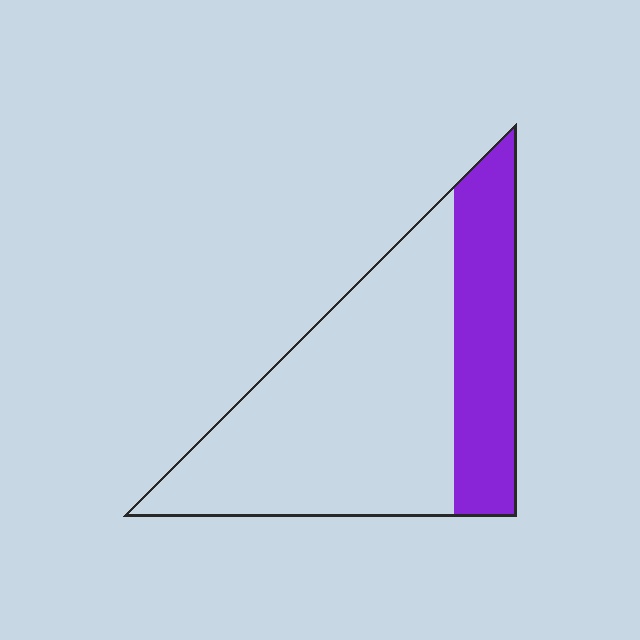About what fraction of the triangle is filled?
About one third (1/3).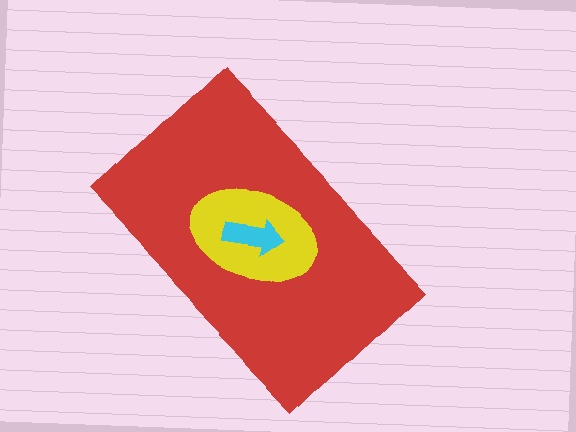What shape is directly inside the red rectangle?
The yellow ellipse.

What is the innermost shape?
The cyan arrow.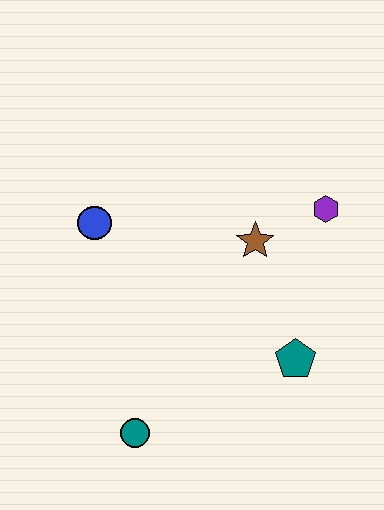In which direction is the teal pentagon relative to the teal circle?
The teal pentagon is to the right of the teal circle.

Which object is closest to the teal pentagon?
The brown star is closest to the teal pentagon.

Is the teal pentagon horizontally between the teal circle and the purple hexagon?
Yes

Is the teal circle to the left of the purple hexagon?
Yes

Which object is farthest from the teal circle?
The purple hexagon is farthest from the teal circle.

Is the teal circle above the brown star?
No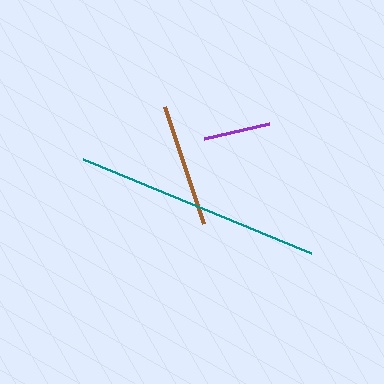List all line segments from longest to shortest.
From longest to shortest: teal, brown, purple.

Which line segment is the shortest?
The purple line is the shortest at approximately 66 pixels.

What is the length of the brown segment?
The brown segment is approximately 123 pixels long.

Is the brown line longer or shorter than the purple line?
The brown line is longer than the purple line.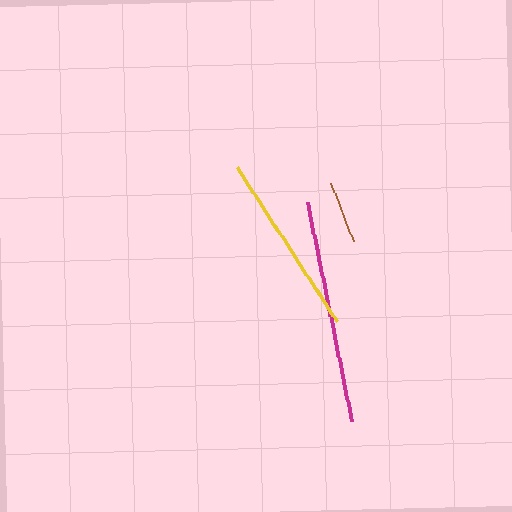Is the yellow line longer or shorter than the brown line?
The yellow line is longer than the brown line.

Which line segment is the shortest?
The brown line is the shortest at approximately 62 pixels.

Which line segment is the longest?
The magenta line is the longest at approximately 223 pixels.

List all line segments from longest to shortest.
From longest to shortest: magenta, yellow, brown.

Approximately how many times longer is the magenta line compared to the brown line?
The magenta line is approximately 3.6 times the length of the brown line.